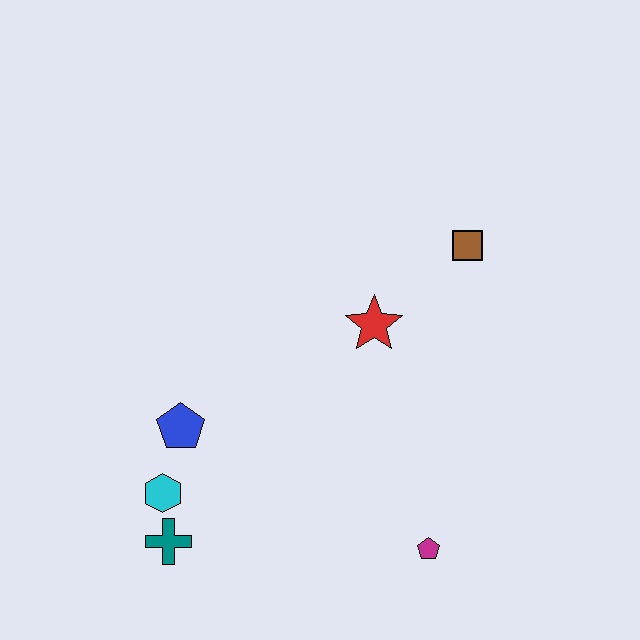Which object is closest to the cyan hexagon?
The teal cross is closest to the cyan hexagon.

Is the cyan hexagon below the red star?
Yes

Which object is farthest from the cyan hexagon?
The brown square is farthest from the cyan hexagon.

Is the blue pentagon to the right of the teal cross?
Yes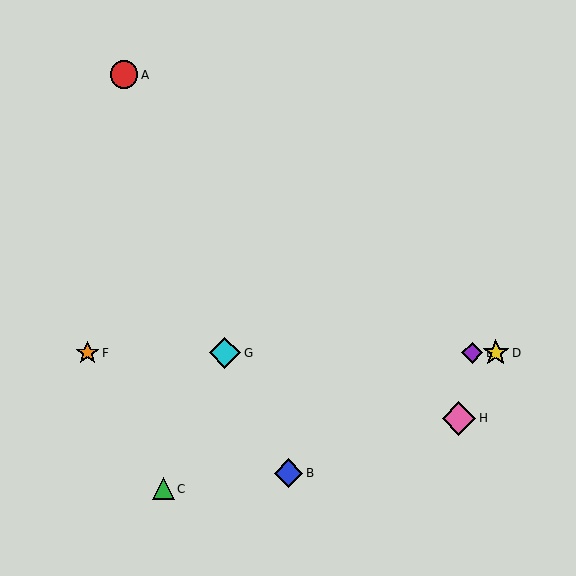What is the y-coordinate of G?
Object G is at y≈353.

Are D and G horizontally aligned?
Yes, both are at y≈353.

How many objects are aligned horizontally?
4 objects (D, E, F, G) are aligned horizontally.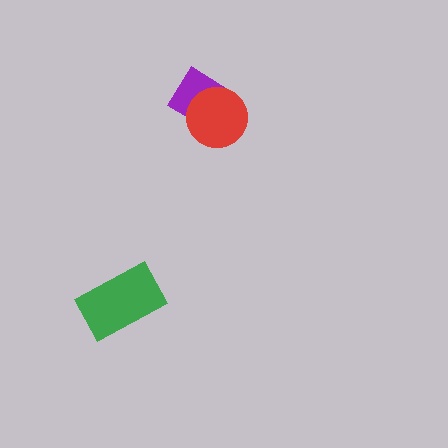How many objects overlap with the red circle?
1 object overlaps with the red circle.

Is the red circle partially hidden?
No, no other shape covers it.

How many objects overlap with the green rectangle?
0 objects overlap with the green rectangle.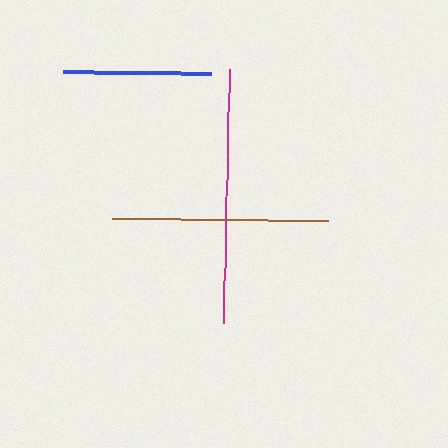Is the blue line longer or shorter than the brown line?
The brown line is longer than the blue line.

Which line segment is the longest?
The magenta line is the longest at approximately 254 pixels.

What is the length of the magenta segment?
The magenta segment is approximately 254 pixels long.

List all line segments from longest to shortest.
From longest to shortest: magenta, brown, blue.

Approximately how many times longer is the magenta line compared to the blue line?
The magenta line is approximately 1.7 times the length of the blue line.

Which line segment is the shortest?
The blue line is the shortest at approximately 148 pixels.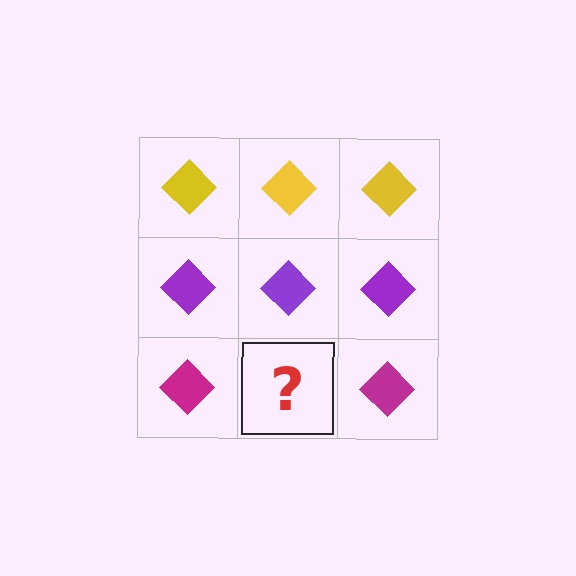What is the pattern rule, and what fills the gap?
The rule is that each row has a consistent color. The gap should be filled with a magenta diamond.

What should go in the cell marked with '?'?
The missing cell should contain a magenta diamond.